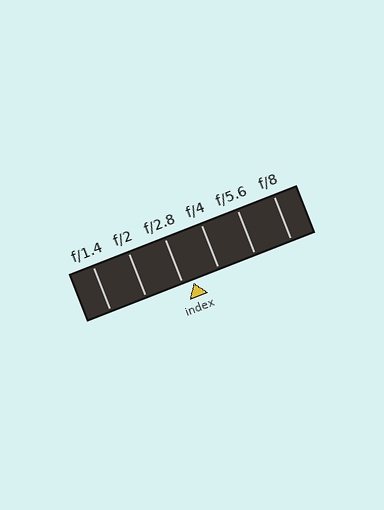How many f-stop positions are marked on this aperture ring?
There are 6 f-stop positions marked.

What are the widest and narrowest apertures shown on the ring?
The widest aperture shown is f/1.4 and the narrowest is f/8.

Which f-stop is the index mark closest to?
The index mark is closest to f/2.8.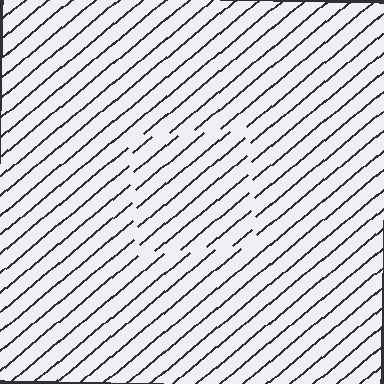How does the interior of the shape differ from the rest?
The interior of the shape contains the same grating, shifted by half a period — the contour is defined by the phase discontinuity where line-ends from the inner and outer gratings abut.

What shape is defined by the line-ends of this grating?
An illusory square. The interior of the shape contains the same grating, shifted by half a period — the contour is defined by the phase discontinuity where line-ends from the inner and outer gratings abut.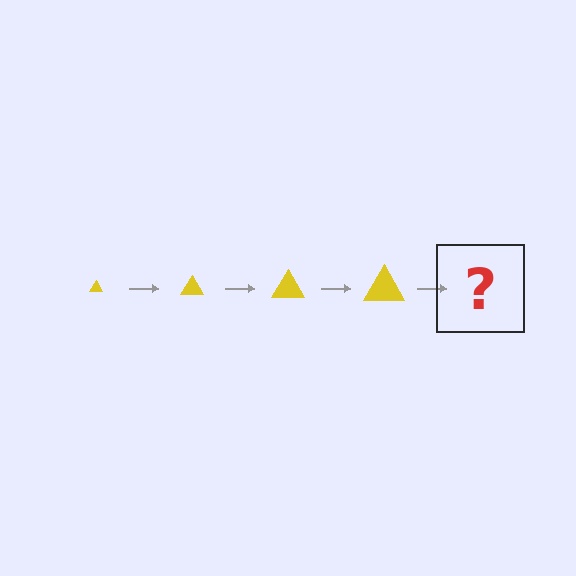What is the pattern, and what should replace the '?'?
The pattern is that the triangle gets progressively larger each step. The '?' should be a yellow triangle, larger than the previous one.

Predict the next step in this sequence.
The next step is a yellow triangle, larger than the previous one.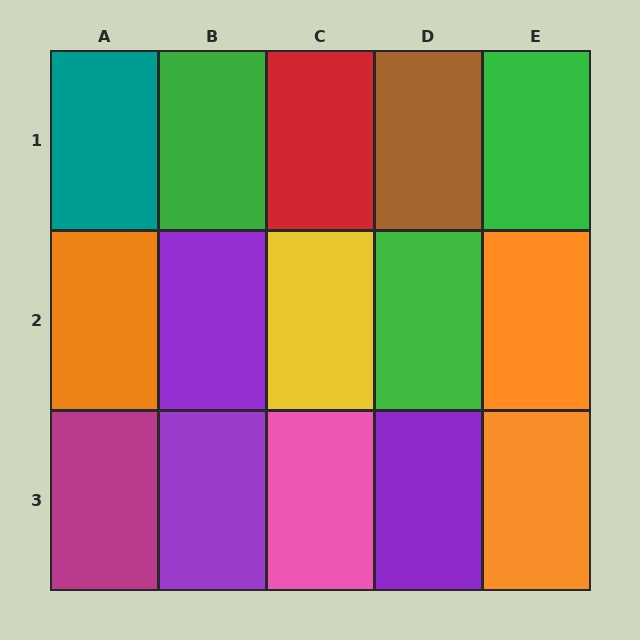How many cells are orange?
3 cells are orange.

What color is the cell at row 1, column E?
Green.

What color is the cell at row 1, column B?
Green.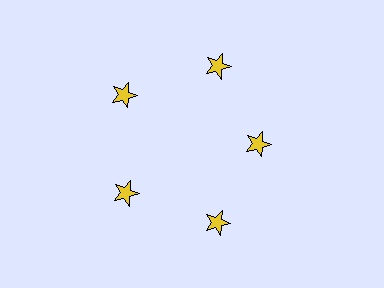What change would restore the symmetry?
The symmetry would be restored by moving it outward, back onto the ring so that all 5 stars sit at equal angles and equal distance from the center.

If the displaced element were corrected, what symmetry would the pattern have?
It would have 5-fold rotational symmetry — the pattern would map onto itself every 72 degrees.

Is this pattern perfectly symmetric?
No. The 5 yellow stars are arranged in a ring, but one element near the 3 o'clock position is pulled inward toward the center, breaking the 5-fold rotational symmetry.